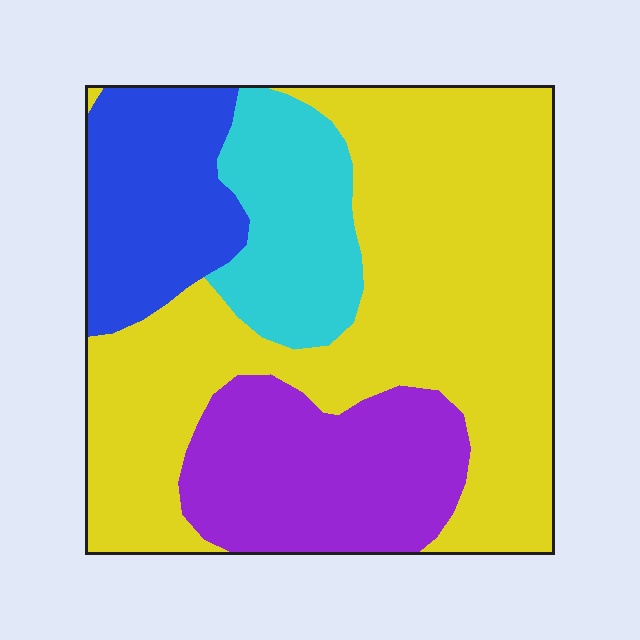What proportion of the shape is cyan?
Cyan covers around 15% of the shape.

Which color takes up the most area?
Yellow, at roughly 50%.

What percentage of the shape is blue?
Blue covers 15% of the shape.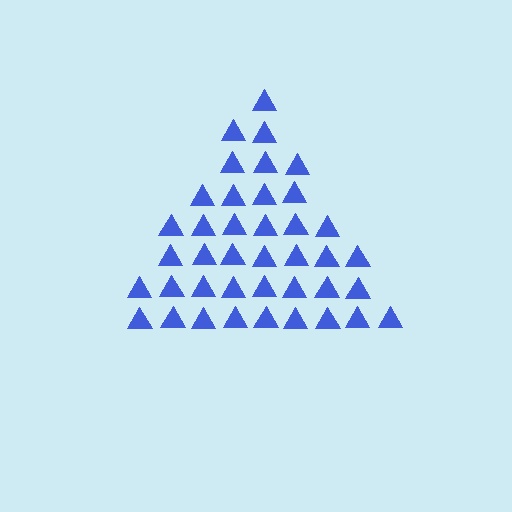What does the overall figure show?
The overall figure shows a triangle.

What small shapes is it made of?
It is made of small triangles.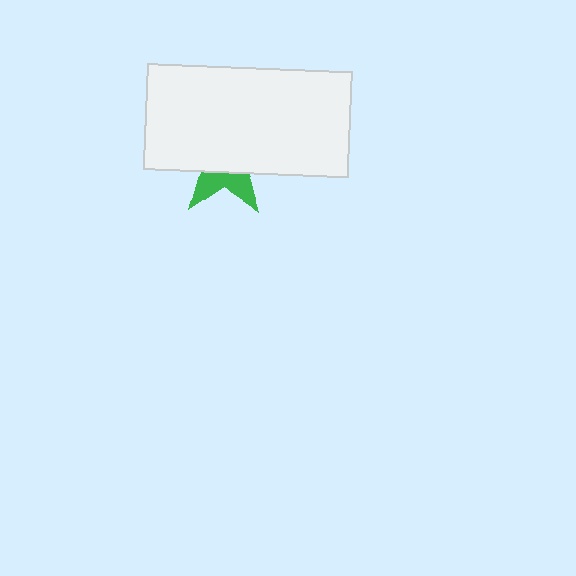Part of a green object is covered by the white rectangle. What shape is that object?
It is a star.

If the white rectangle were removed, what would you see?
You would see the complete green star.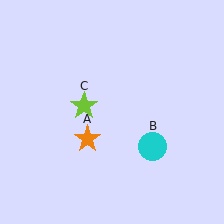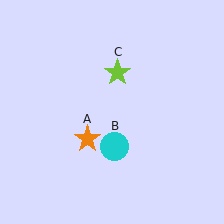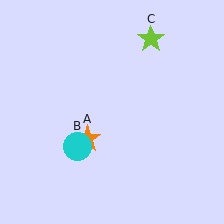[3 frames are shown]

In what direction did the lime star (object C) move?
The lime star (object C) moved up and to the right.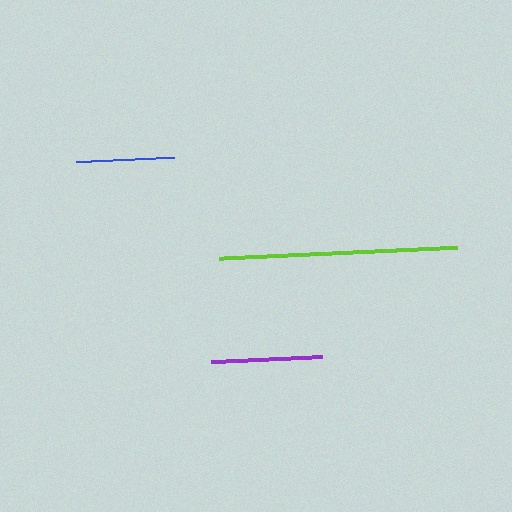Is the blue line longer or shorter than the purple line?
The purple line is longer than the blue line.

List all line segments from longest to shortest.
From longest to shortest: lime, purple, blue.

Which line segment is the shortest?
The blue line is the shortest at approximately 98 pixels.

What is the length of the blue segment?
The blue segment is approximately 98 pixels long.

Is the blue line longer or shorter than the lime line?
The lime line is longer than the blue line.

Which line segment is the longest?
The lime line is the longest at approximately 238 pixels.